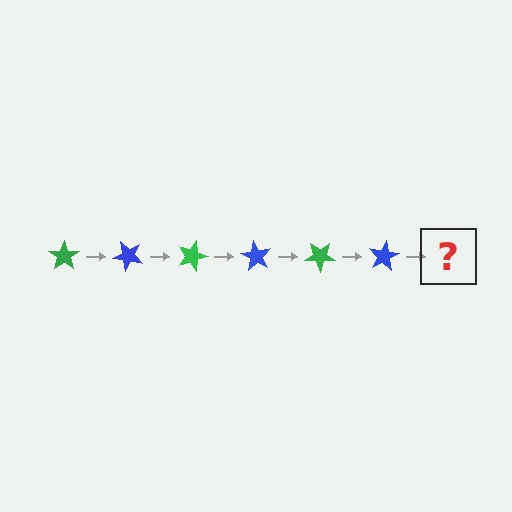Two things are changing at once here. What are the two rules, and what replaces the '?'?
The two rules are that it rotates 45 degrees each step and the color cycles through green and blue. The '?' should be a green star, rotated 270 degrees from the start.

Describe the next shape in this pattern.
It should be a green star, rotated 270 degrees from the start.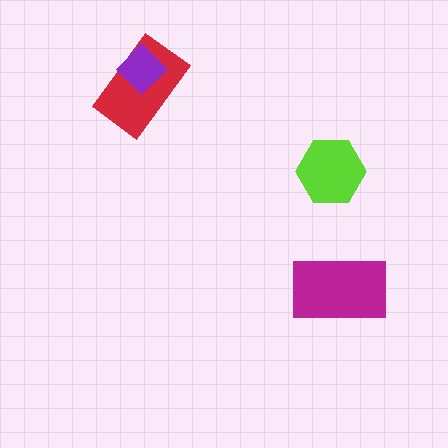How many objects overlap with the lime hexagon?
0 objects overlap with the lime hexagon.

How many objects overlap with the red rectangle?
1 object overlaps with the red rectangle.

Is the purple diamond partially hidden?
No, no other shape covers it.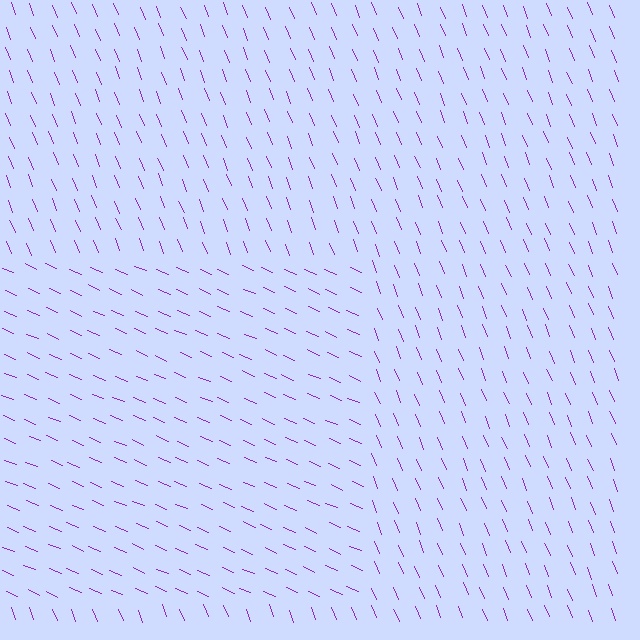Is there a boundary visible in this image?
Yes, there is a texture boundary formed by a change in line orientation.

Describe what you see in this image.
The image is filled with small purple line segments. A rectangle region in the image has lines oriented differently from the surrounding lines, creating a visible texture boundary.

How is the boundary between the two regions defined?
The boundary is defined purely by a change in line orientation (approximately 45 degrees difference). All lines are the same color and thickness.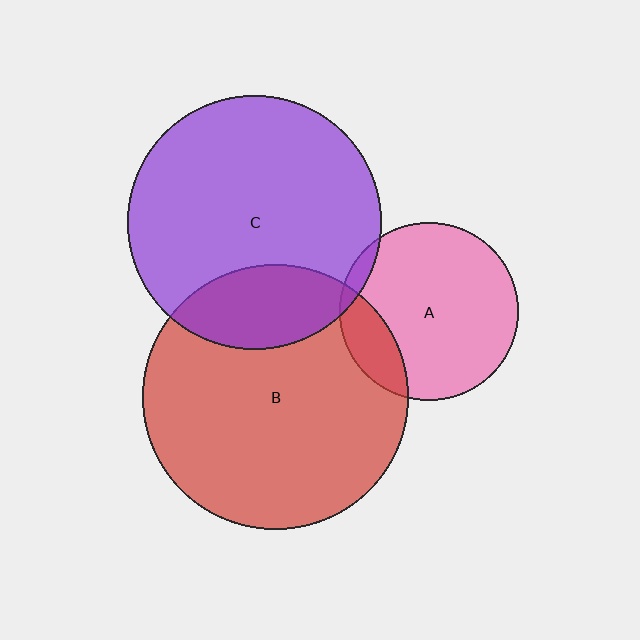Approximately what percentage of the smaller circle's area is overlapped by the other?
Approximately 5%.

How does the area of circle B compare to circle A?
Approximately 2.2 times.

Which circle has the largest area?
Circle B (red).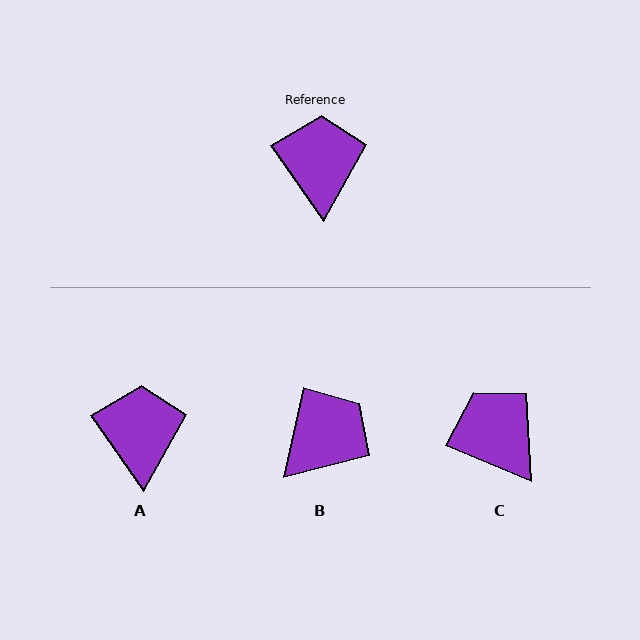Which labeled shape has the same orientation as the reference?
A.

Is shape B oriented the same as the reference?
No, it is off by about 47 degrees.